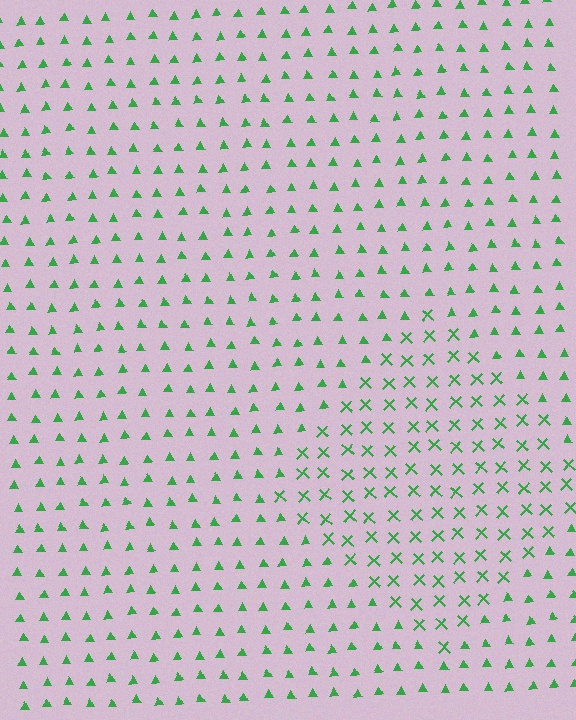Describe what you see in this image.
The image is filled with small green elements arranged in a uniform grid. A diamond-shaped region contains X marks, while the surrounding area contains triangles. The boundary is defined purely by the change in element shape.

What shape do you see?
I see a diamond.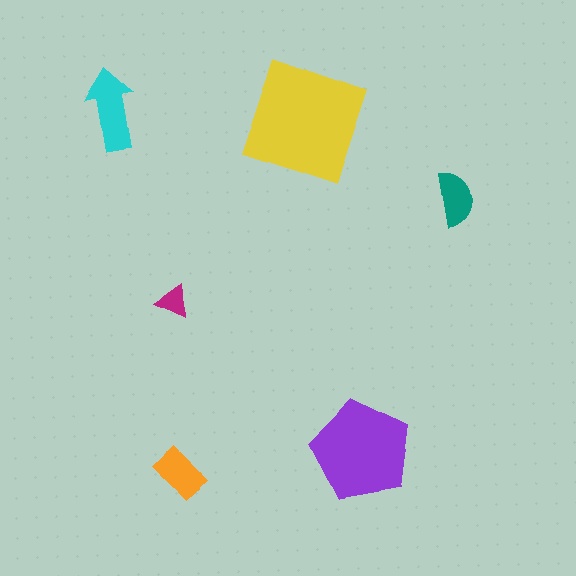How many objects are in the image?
There are 6 objects in the image.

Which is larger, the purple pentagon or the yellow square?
The yellow square.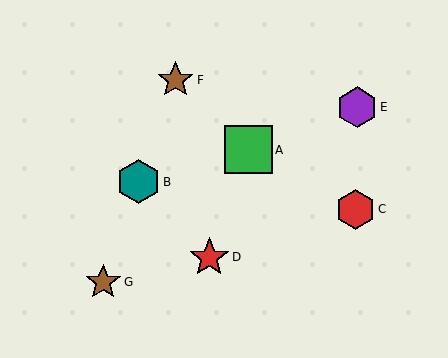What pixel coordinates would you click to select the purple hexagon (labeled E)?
Click at (357, 107) to select the purple hexagon E.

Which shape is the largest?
The green square (labeled A) is the largest.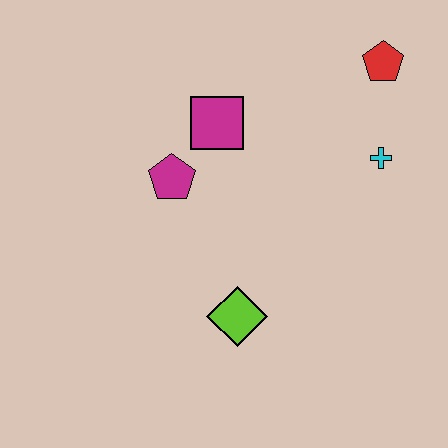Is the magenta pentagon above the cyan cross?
No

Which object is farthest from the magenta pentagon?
The red pentagon is farthest from the magenta pentagon.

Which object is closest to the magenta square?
The magenta pentagon is closest to the magenta square.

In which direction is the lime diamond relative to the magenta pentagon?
The lime diamond is below the magenta pentagon.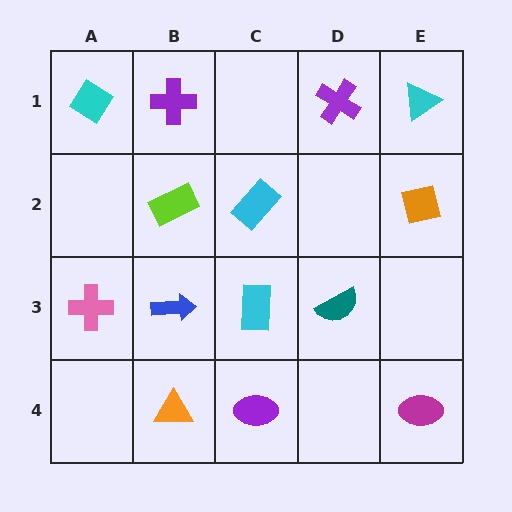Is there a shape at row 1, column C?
No, that cell is empty.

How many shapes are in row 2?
3 shapes.